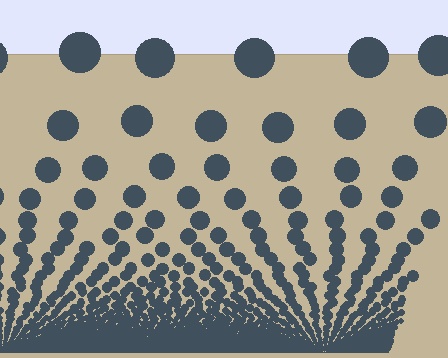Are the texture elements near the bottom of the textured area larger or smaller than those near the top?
Smaller. The gradient is inverted — elements near the bottom are smaller and denser.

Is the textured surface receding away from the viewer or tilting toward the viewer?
The surface appears to tilt toward the viewer. Texture elements get larger and sparser toward the top.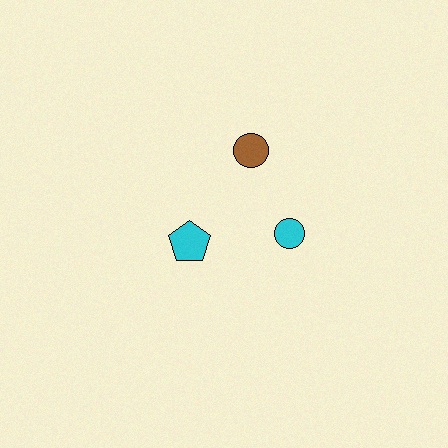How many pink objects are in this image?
There are no pink objects.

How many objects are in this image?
There are 3 objects.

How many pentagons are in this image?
There is 1 pentagon.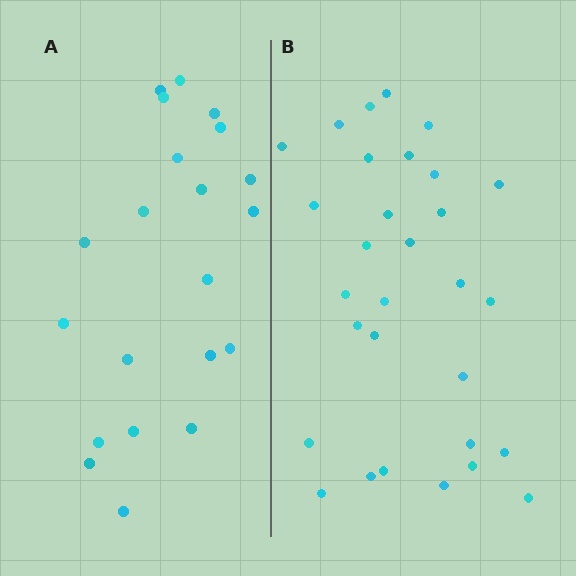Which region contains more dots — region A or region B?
Region B (the right region) has more dots.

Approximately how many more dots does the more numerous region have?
Region B has roughly 8 or so more dots than region A.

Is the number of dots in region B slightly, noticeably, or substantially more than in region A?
Region B has noticeably more, but not dramatically so. The ratio is roughly 1.4 to 1.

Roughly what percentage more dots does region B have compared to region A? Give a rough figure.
About 45% more.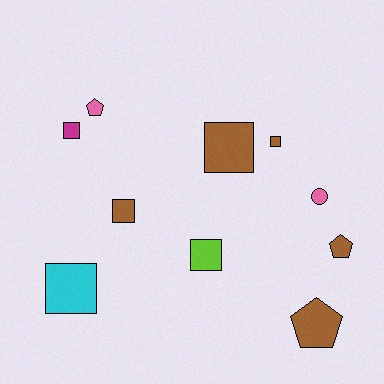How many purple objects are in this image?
There are no purple objects.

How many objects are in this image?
There are 10 objects.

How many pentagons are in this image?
There are 3 pentagons.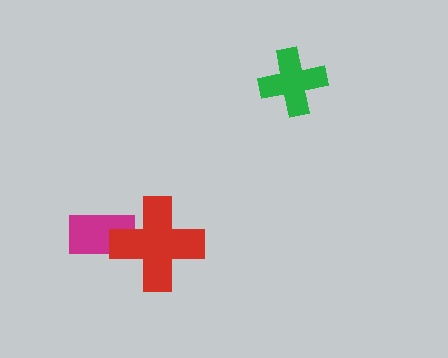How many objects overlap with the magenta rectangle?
1 object overlaps with the magenta rectangle.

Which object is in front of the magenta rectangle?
The red cross is in front of the magenta rectangle.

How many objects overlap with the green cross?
0 objects overlap with the green cross.